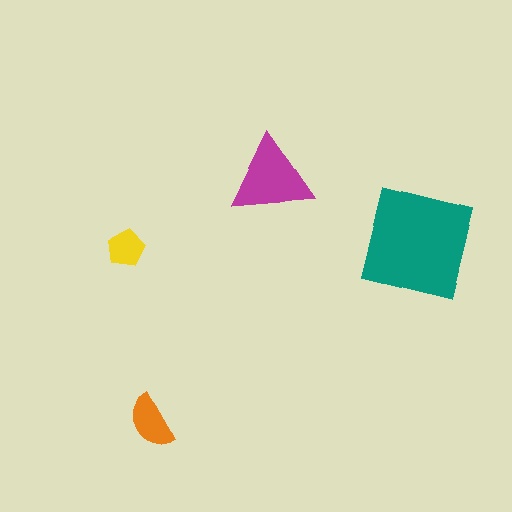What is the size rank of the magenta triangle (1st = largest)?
2nd.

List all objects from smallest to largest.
The yellow pentagon, the orange semicircle, the magenta triangle, the teal square.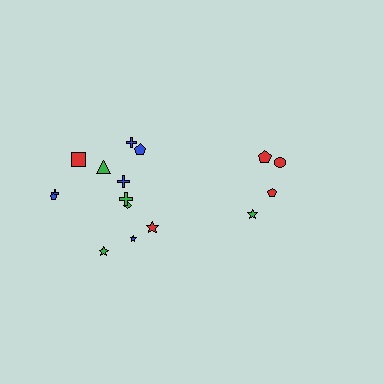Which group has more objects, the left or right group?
The left group.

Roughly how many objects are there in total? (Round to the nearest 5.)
Roughly 15 objects in total.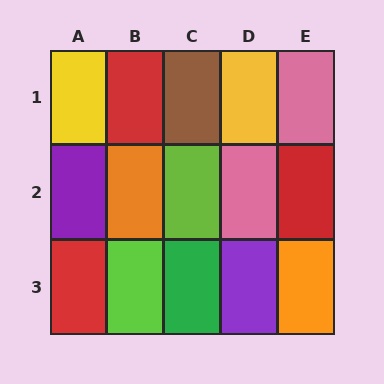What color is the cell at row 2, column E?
Red.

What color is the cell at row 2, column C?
Lime.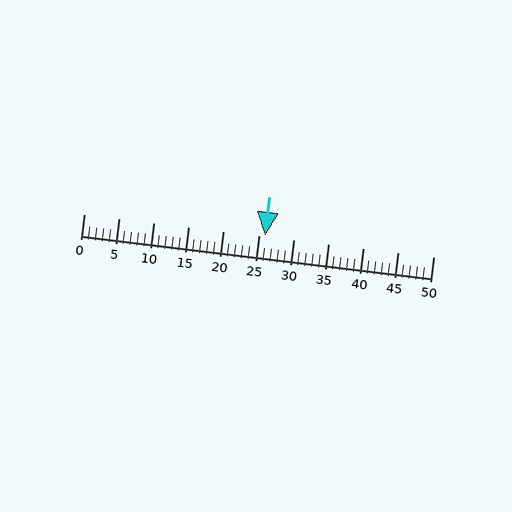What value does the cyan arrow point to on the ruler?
The cyan arrow points to approximately 26.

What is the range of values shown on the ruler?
The ruler shows values from 0 to 50.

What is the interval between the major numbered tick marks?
The major tick marks are spaced 5 units apart.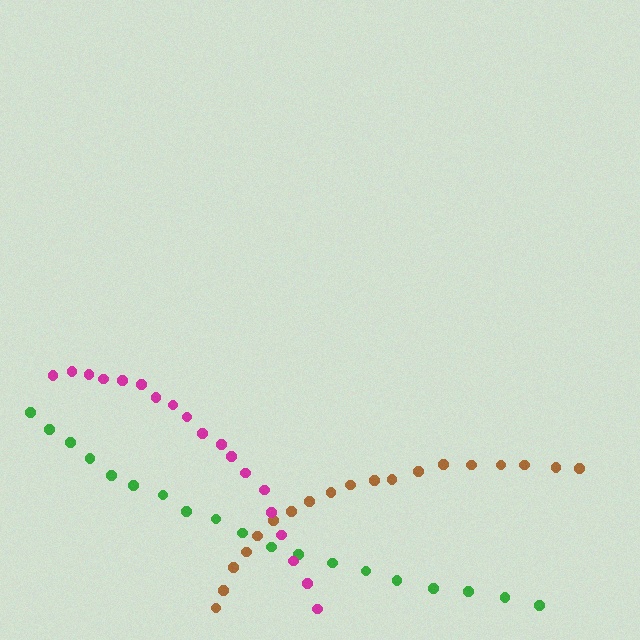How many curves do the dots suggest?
There are 3 distinct paths.